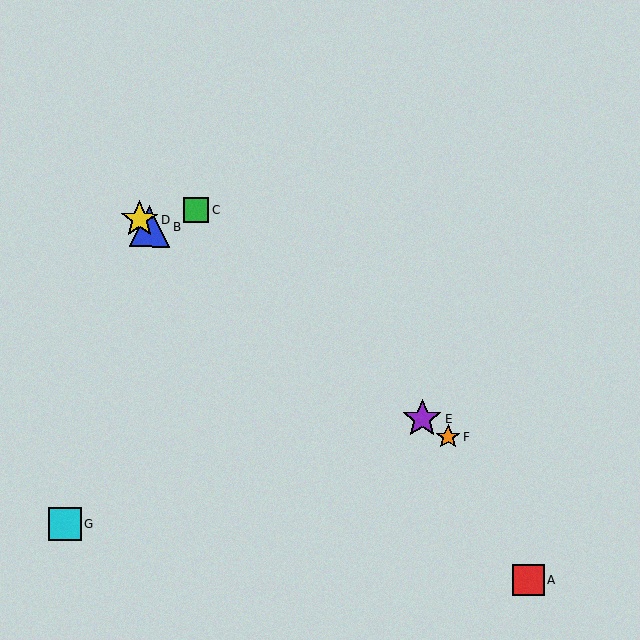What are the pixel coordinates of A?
Object A is at (529, 579).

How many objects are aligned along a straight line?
4 objects (B, D, E, F) are aligned along a straight line.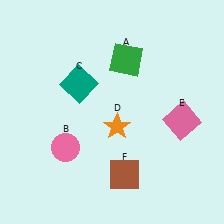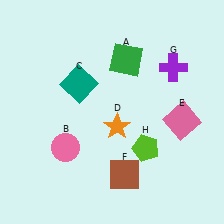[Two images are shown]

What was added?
A purple cross (G), a lime pentagon (H) were added in Image 2.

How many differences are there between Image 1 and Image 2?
There are 2 differences between the two images.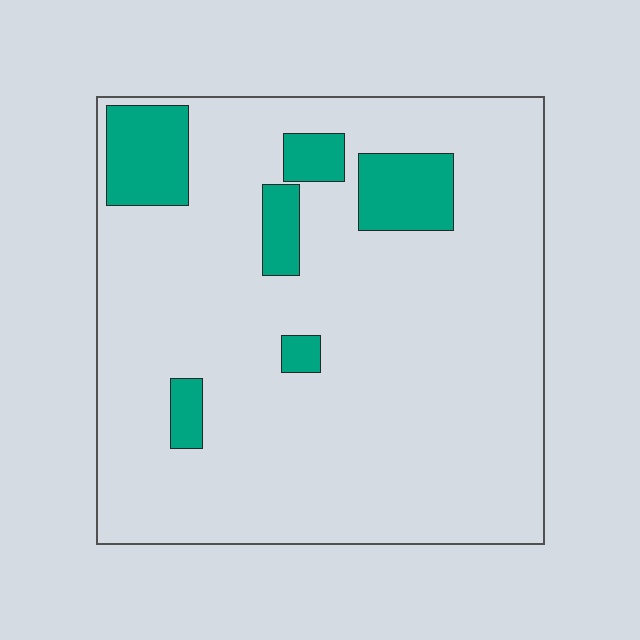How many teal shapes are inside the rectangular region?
6.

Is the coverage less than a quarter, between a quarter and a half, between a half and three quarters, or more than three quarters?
Less than a quarter.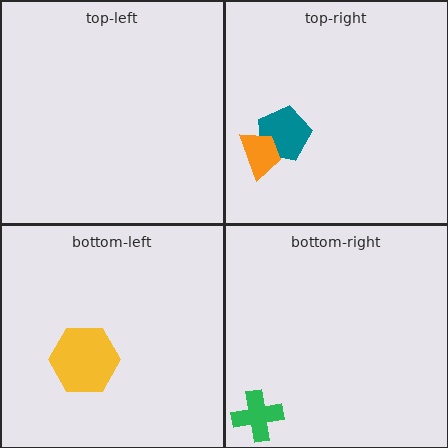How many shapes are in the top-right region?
2.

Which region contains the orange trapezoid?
The top-right region.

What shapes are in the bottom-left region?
The yellow hexagon.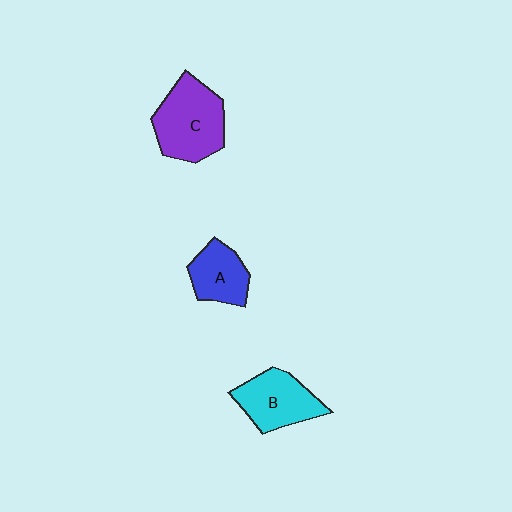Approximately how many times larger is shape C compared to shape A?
Approximately 1.6 times.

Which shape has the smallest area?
Shape A (blue).